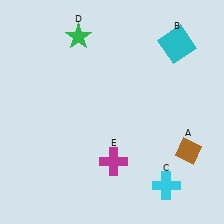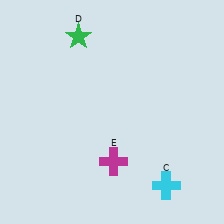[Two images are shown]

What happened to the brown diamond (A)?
The brown diamond (A) was removed in Image 2. It was in the bottom-right area of Image 1.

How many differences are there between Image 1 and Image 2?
There are 2 differences between the two images.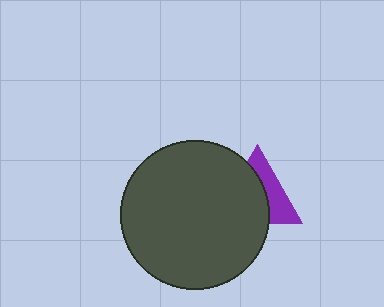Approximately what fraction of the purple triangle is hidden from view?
Roughly 59% of the purple triangle is hidden behind the dark gray circle.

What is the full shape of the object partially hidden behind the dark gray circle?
The partially hidden object is a purple triangle.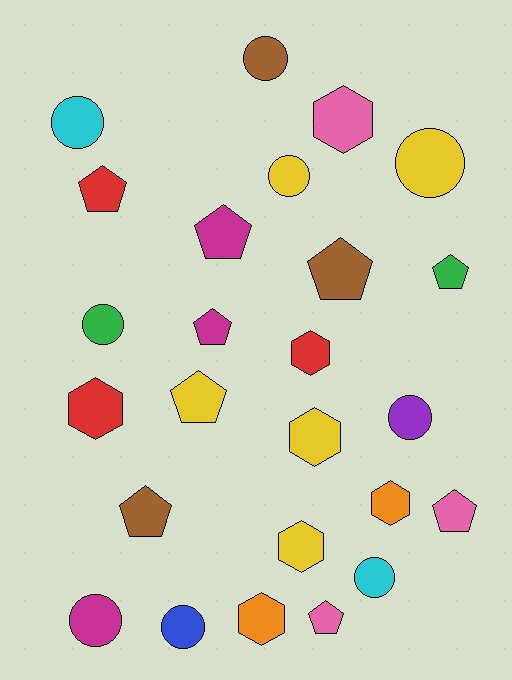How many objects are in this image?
There are 25 objects.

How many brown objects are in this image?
There are 3 brown objects.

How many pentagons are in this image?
There are 9 pentagons.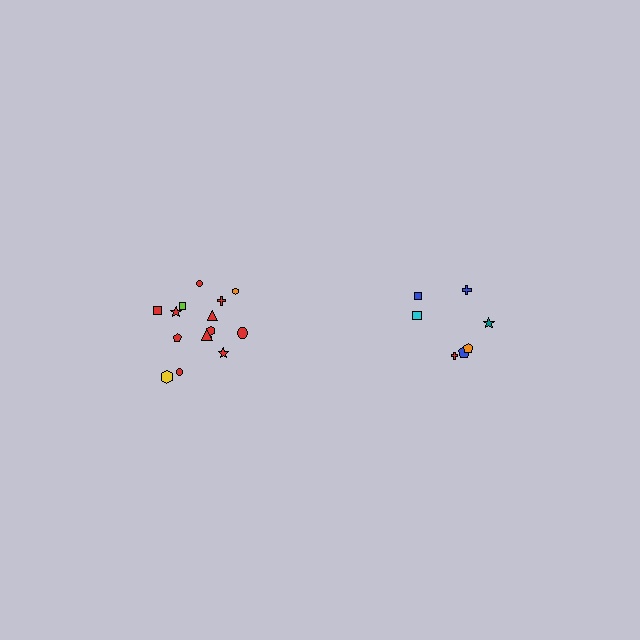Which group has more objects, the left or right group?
The left group.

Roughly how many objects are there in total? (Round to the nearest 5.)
Roughly 20 objects in total.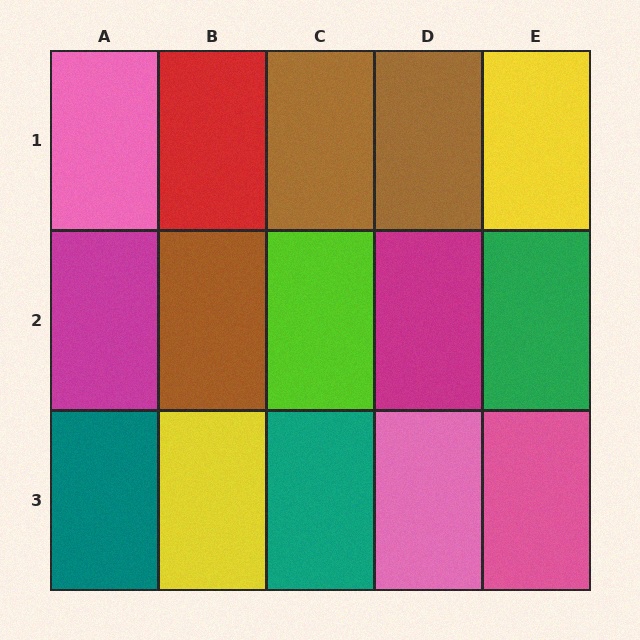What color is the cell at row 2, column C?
Lime.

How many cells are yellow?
2 cells are yellow.